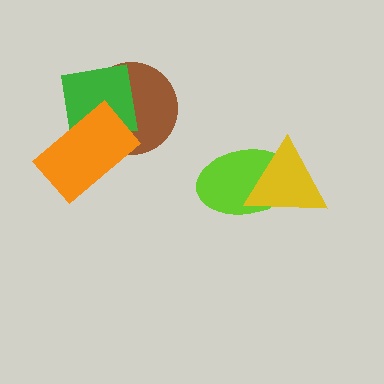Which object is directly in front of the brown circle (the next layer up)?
The green square is directly in front of the brown circle.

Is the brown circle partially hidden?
Yes, it is partially covered by another shape.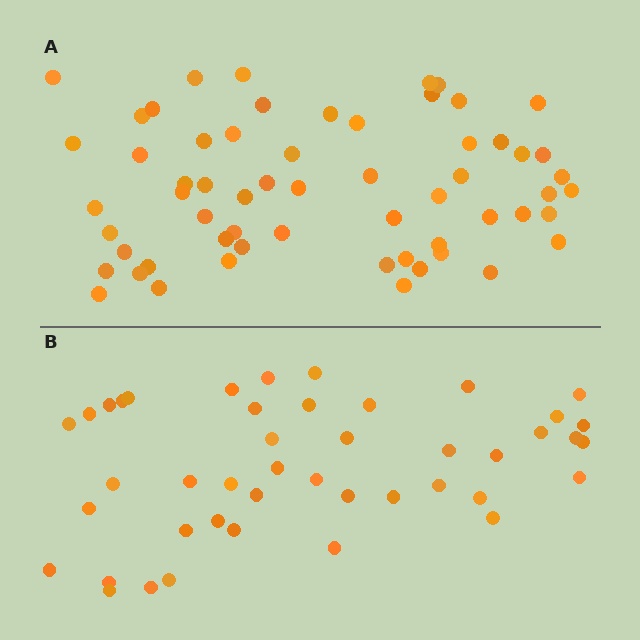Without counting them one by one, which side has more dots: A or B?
Region A (the top region) has more dots.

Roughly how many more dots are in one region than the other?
Region A has approximately 15 more dots than region B.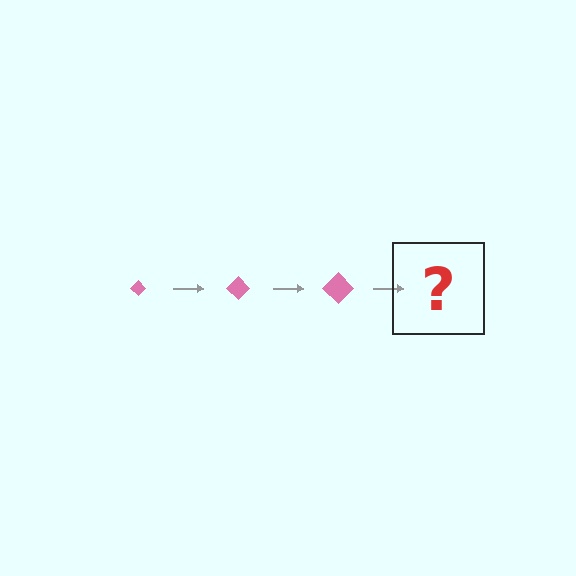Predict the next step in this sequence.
The next step is a pink diamond, larger than the previous one.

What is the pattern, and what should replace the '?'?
The pattern is that the diamond gets progressively larger each step. The '?' should be a pink diamond, larger than the previous one.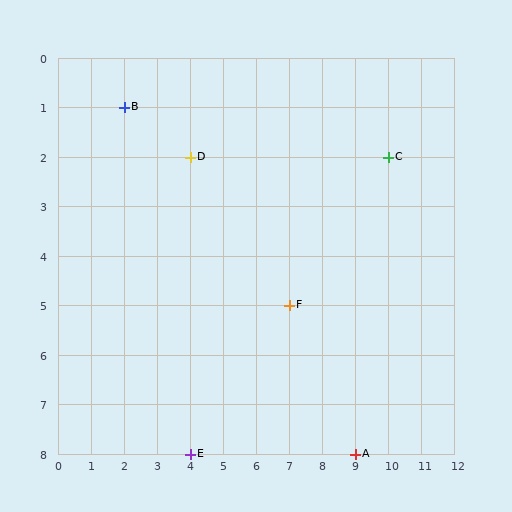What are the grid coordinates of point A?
Point A is at grid coordinates (9, 8).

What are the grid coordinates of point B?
Point B is at grid coordinates (2, 1).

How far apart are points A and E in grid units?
Points A and E are 5 columns apart.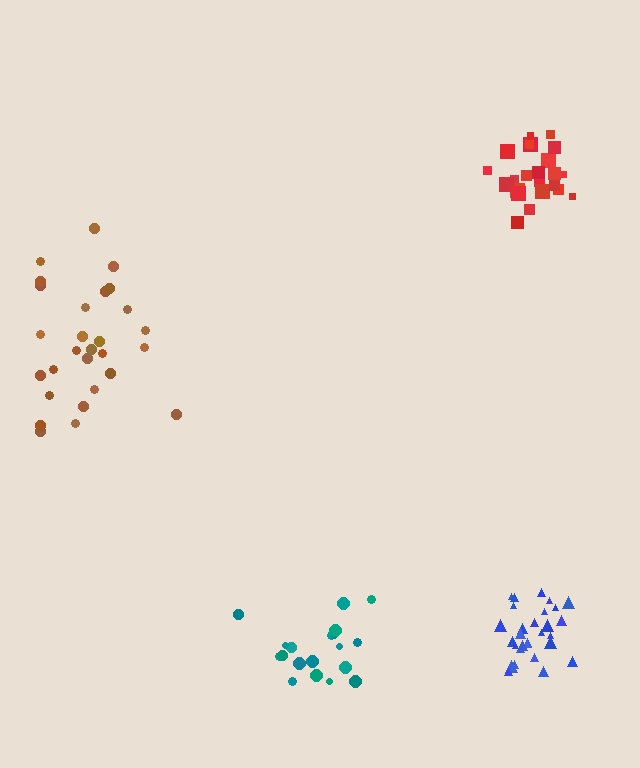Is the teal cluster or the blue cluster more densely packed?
Blue.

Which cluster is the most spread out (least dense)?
Brown.